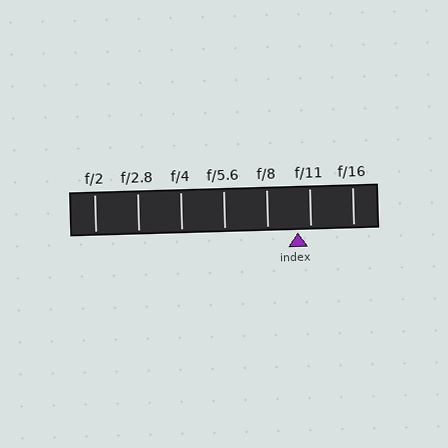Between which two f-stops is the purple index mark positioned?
The index mark is between f/8 and f/11.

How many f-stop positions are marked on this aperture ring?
There are 7 f-stop positions marked.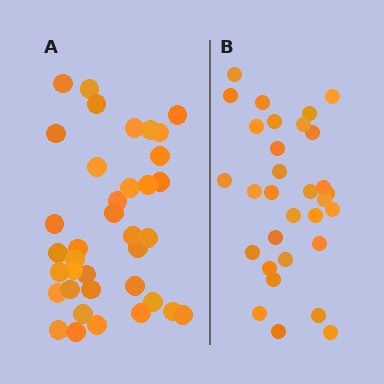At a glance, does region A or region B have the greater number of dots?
Region A (the left region) has more dots.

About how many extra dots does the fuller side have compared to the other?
Region A has about 6 more dots than region B.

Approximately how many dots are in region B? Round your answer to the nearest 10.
About 30 dots. (The exact count is 31, which rounds to 30.)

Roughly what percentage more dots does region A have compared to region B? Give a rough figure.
About 20% more.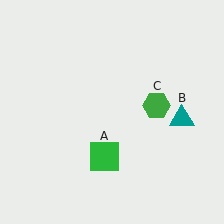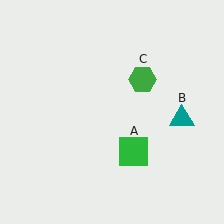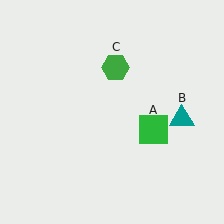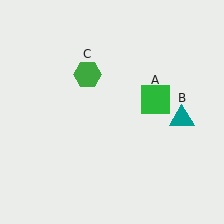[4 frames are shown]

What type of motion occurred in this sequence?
The green square (object A), green hexagon (object C) rotated counterclockwise around the center of the scene.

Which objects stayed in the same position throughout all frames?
Teal triangle (object B) remained stationary.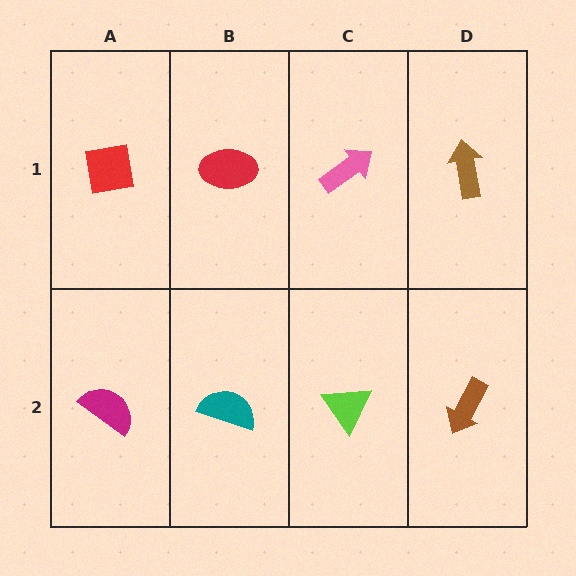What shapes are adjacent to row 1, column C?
A lime triangle (row 2, column C), a red ellipse (row 1, column B), a brown arrow (row 1, column D).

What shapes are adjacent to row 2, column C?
A pink arrow (row 1, column C), a teal semicircle (row 2, column B), a brown arrow (row 2, column D).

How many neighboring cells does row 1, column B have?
3.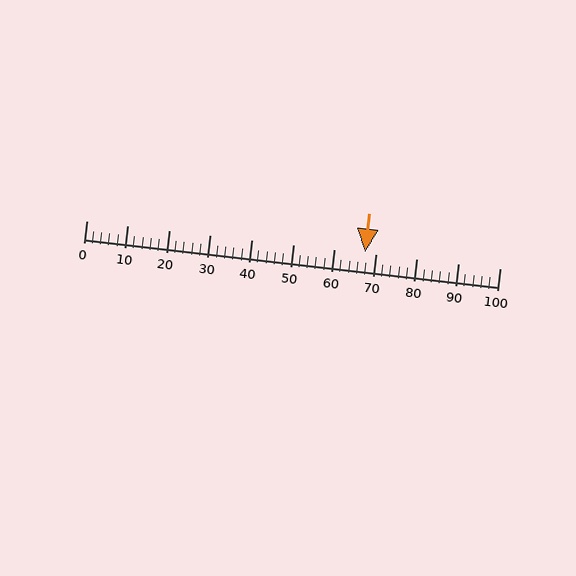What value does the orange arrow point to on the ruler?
The orange arrow points to approximately 67.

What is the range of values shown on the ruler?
The ruler shows values from 0 to 100.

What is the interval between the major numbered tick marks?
The major tick marks are spaced 10 units apart.